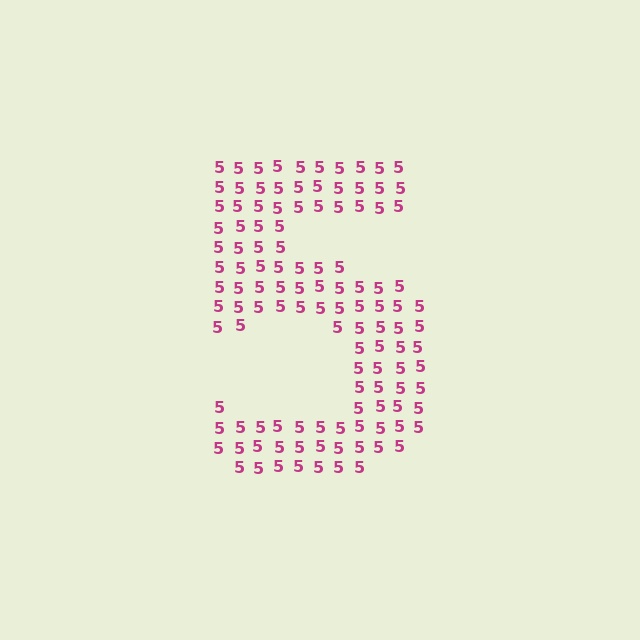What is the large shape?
The large shape is the digit 5.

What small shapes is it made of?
It is made of small digit 5's.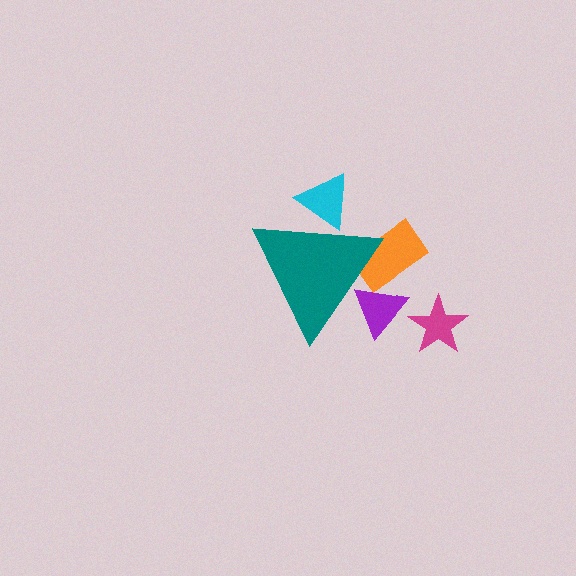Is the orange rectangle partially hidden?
Yes, the orange rectangle is partially hidden behind the teal triangle.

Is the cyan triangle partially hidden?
Yes, the cyan triangle is partially hidden behind the teal triangle.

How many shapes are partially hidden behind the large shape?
3 shapes are partially hidden.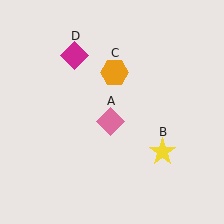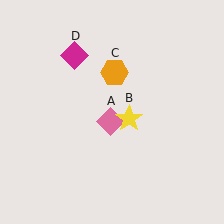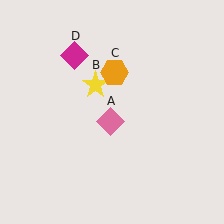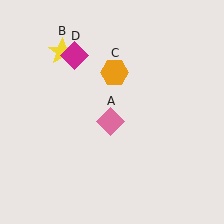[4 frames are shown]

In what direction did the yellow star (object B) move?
The yellow star (object B) moved up and to the left.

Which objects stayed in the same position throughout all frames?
Pink diamond (object A) and orange hexagon (object C) and magenta diamond (object D) remained stationary.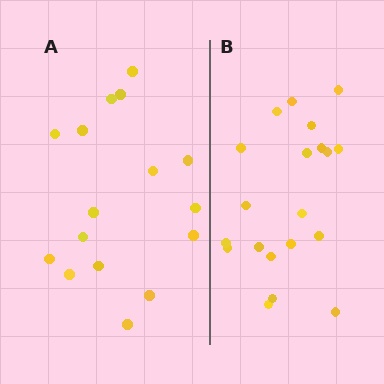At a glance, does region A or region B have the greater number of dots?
Region B (the right region) has more dots.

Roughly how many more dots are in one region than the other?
Region B has about 4 more dots than region A.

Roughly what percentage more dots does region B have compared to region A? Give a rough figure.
About 25% more.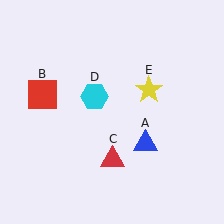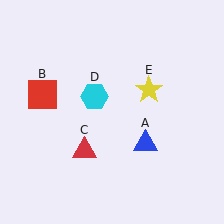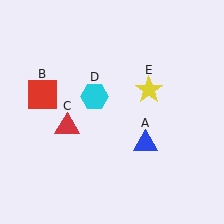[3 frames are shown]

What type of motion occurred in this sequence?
The red triangle (object C) rotated clockwise around the center of the scene.